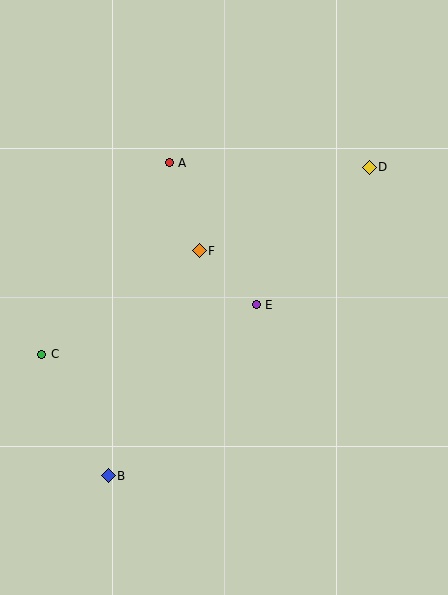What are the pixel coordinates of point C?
Point C is at (42, 354).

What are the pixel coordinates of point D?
Point D is at (369, 167).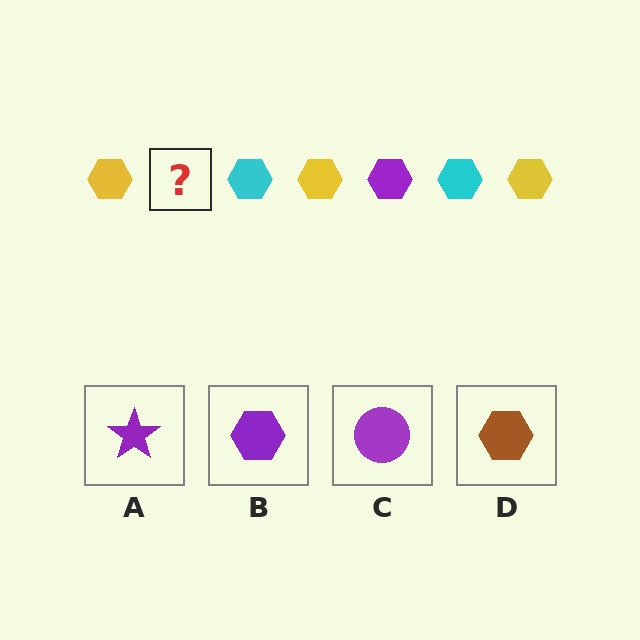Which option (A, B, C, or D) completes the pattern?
B.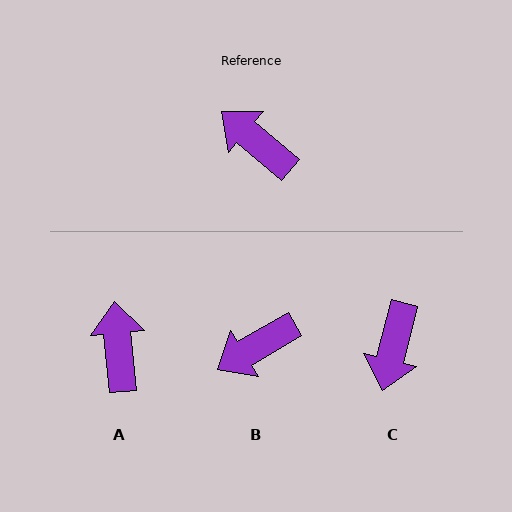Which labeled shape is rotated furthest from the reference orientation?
C, about 116 degrees away.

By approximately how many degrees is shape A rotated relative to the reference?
Approximately 45 degrees clockwise.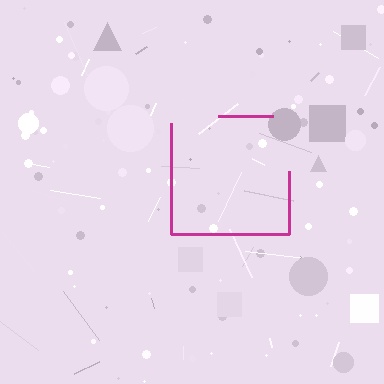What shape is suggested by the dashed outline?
The dashed outline suggests a square.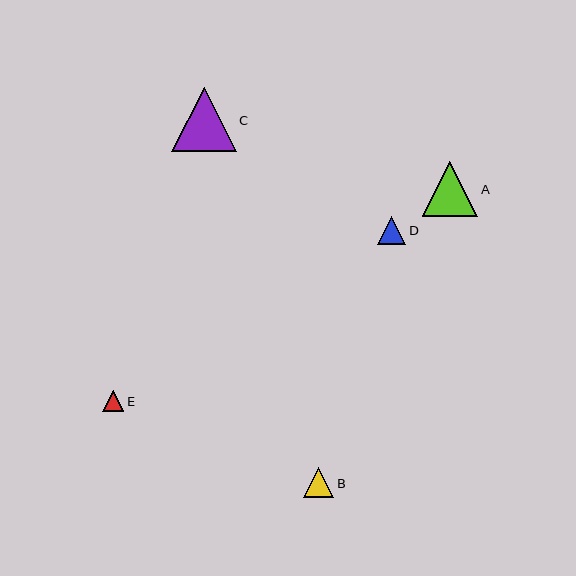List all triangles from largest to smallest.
From largest to smallest: C, A, B, D, E.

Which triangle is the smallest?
Triangle E is the smallest with a size of approximately 21 pixels.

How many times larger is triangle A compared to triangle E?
Triangle A is approximately 2.6 times the size of triangle E.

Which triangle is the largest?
Triangle C is the largest with a size of approximately 64 pixels.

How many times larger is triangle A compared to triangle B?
Triangle A is approximately 1.8 times the size of triangle B.